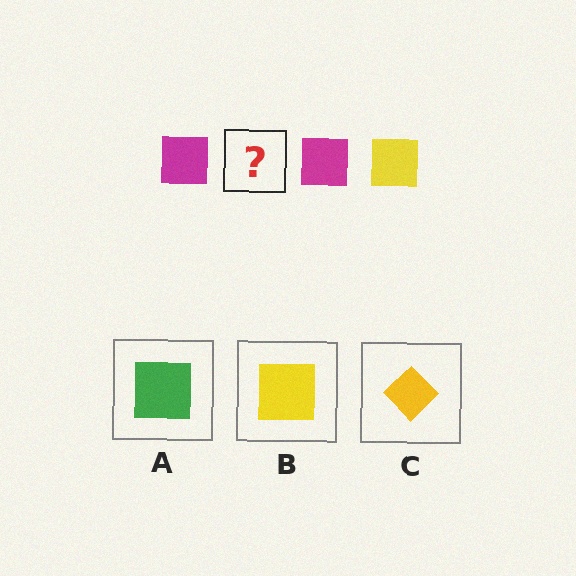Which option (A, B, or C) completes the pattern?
B.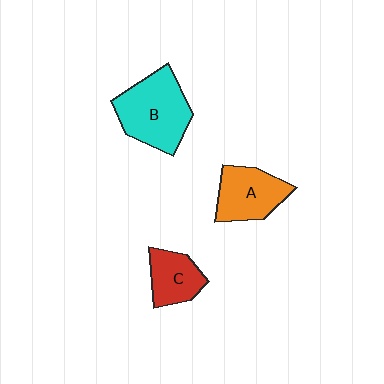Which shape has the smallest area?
Shape C (red).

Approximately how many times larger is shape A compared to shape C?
Approximately 1.3 times.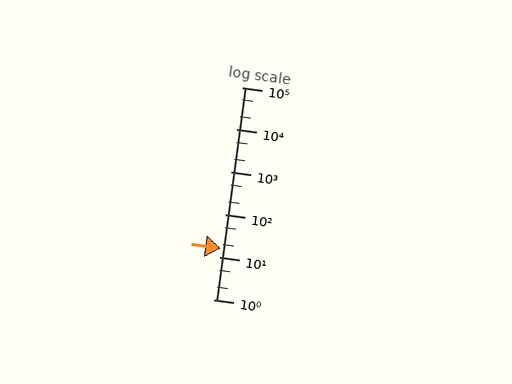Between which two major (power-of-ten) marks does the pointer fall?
The pointer is between 10 and 100.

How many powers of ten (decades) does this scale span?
The scale spans 5 decades, from 1 to 100000.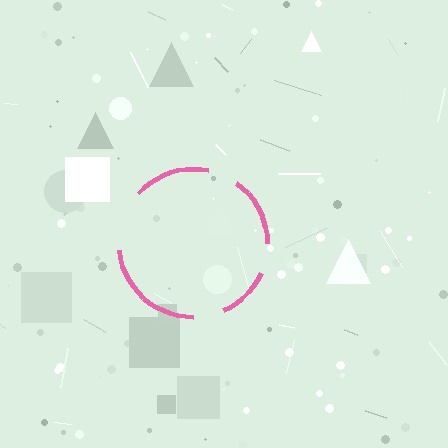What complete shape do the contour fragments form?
The contour fragments form a circle.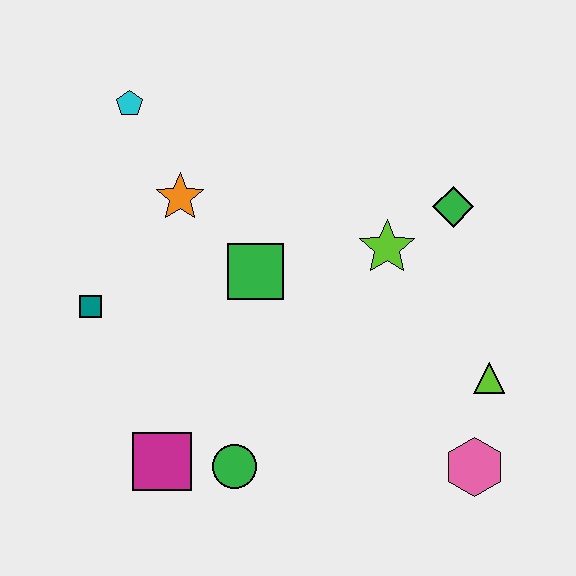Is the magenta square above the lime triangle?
No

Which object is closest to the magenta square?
The green circle is closest to the magenta square.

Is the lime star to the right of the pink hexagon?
No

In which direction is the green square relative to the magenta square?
The green square is above the magenta square.